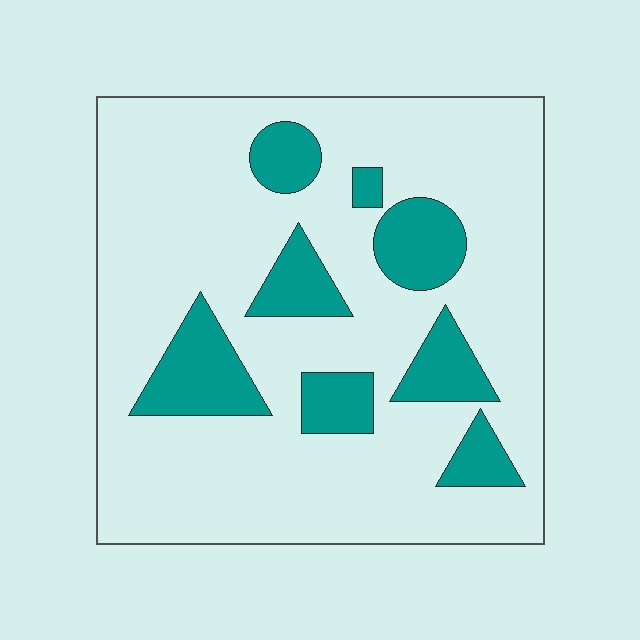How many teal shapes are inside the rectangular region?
8.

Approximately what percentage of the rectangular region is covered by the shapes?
Approximately 20%.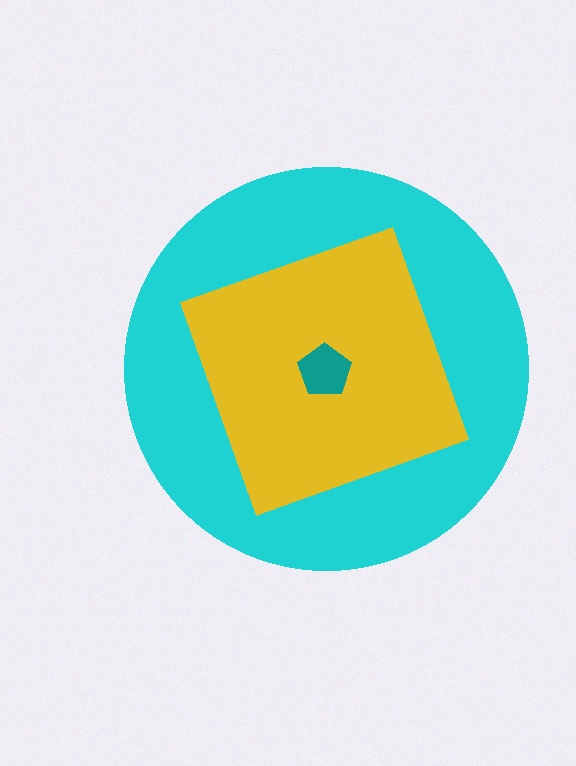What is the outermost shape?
The cyan circle.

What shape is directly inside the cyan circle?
The yellow square.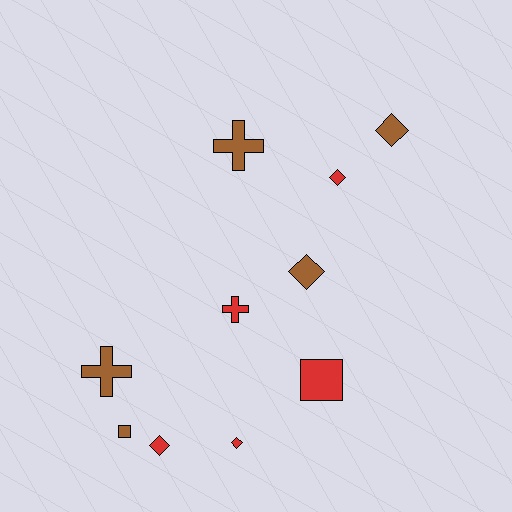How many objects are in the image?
There are 10 objects.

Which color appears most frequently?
Red, with 5 objects.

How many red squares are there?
There is 1 red square.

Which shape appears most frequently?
Diamond, with 5 objects.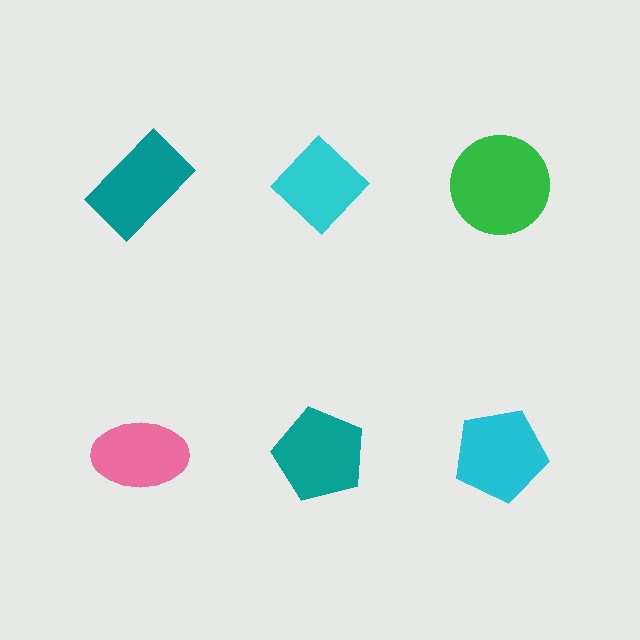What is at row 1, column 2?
A cyan diamond.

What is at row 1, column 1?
A teal rectangle.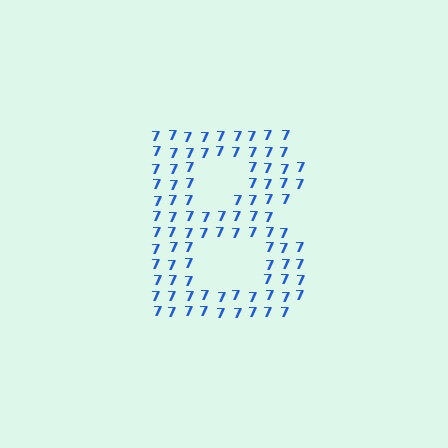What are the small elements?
The small elements are digit 7's.